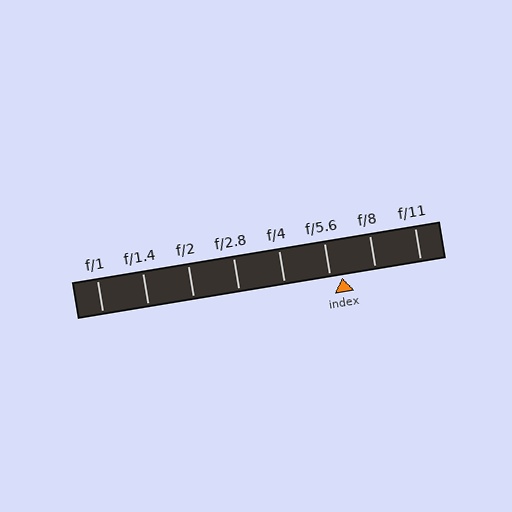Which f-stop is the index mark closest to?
The index mark is closest to f/5.6.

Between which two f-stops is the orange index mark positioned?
The index mark is between f/5.6 and f/8.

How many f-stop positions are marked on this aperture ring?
There are 8 f-stop positions marked.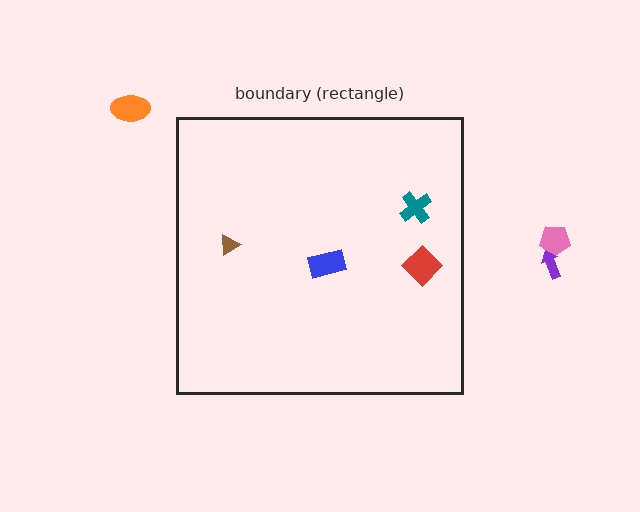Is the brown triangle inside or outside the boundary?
Inside.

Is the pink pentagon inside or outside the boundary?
Outside.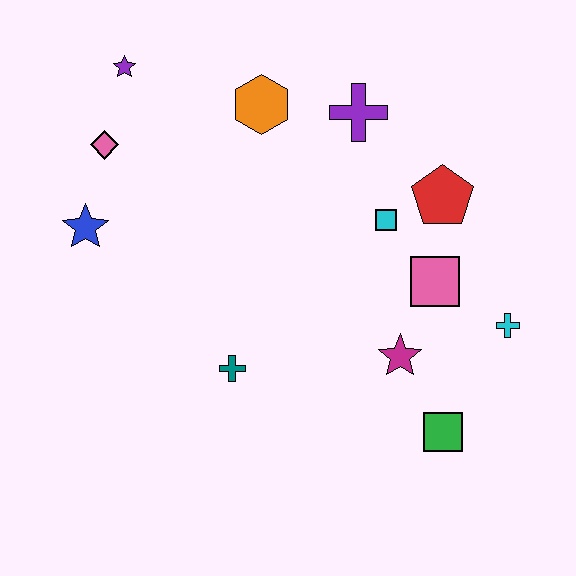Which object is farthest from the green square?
The purple star is farthest from the green square.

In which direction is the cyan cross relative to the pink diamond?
The cyan cross is to the right of the pink diamond.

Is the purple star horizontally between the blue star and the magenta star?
Yes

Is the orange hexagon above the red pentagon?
Yes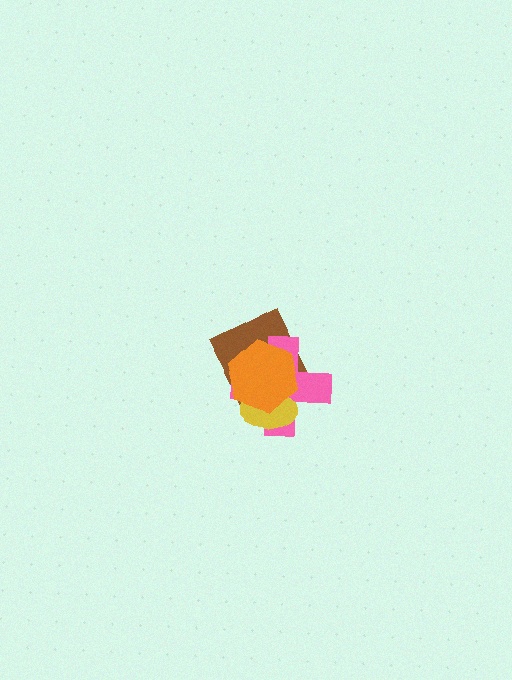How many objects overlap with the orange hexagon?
3 objects overlap with the orange hexagon.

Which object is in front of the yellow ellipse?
The orange hexagon is in front of the yellow ellipse.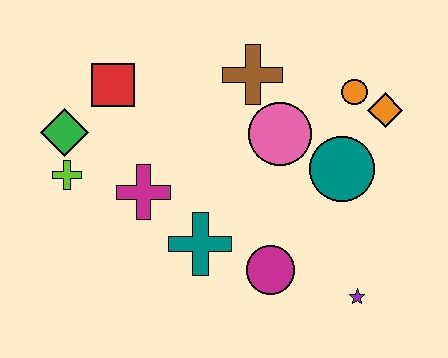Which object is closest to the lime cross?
The green diamond is closest to the lime cross.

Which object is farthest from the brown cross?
The purple star is farthest from the brown cross.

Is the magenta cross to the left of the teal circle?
Yes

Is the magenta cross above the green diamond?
No